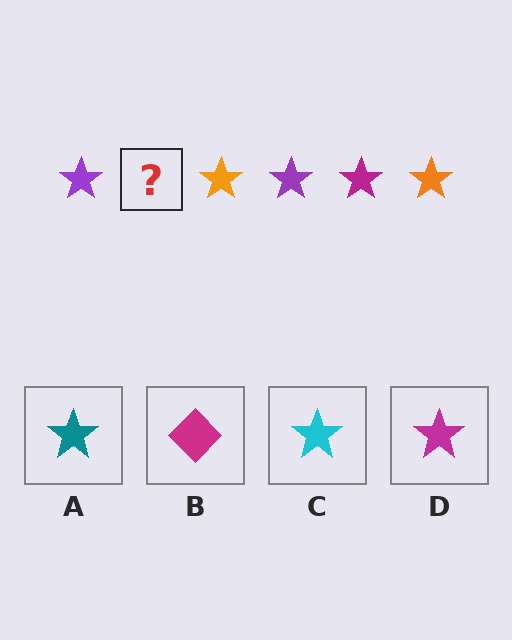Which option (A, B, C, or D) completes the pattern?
D.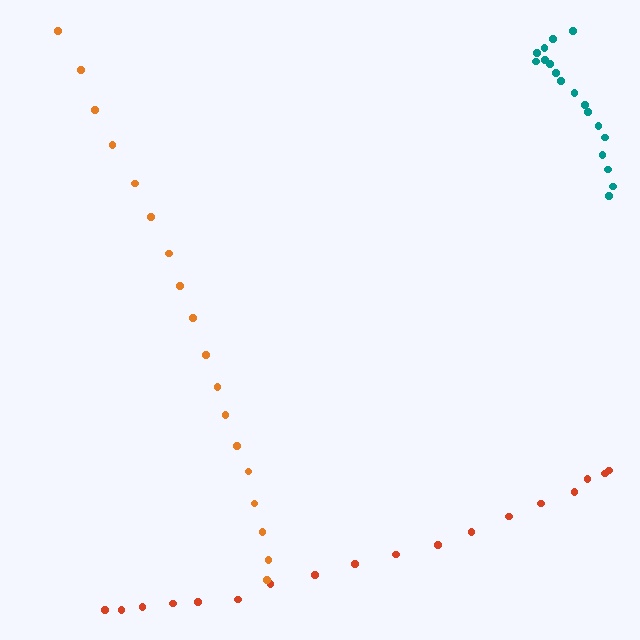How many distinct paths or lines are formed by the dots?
There are 3 distinct paths.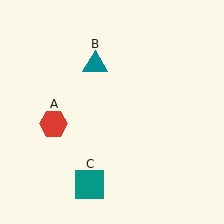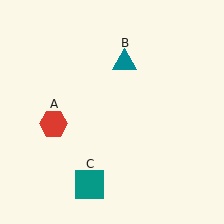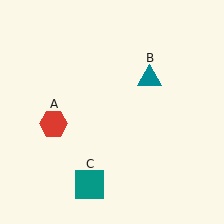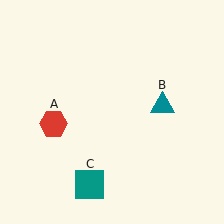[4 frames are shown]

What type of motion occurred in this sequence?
The teal triangle (object B) rotated clockwise around the center of the scene.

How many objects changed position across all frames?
1 object changed position: teal triangle (object B).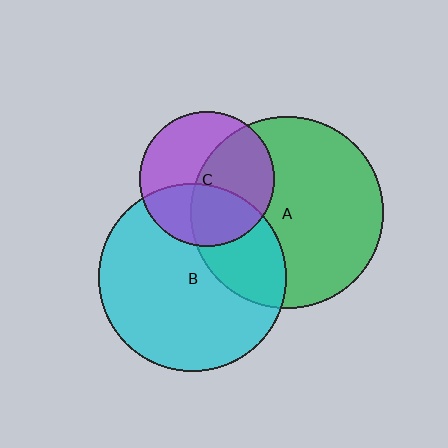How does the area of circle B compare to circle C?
Approximately 1.9 times.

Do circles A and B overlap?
Yes.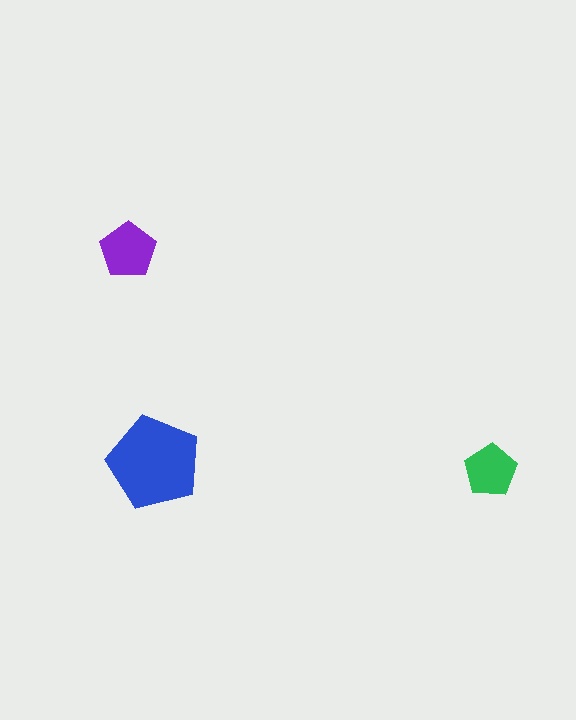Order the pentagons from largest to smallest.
the blue one, the purple one, the green one.